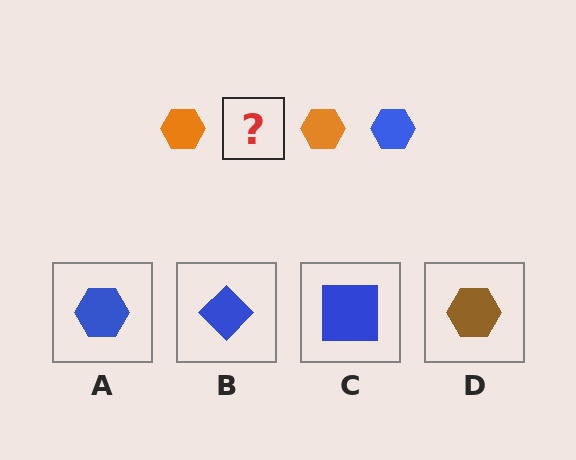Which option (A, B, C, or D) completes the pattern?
A.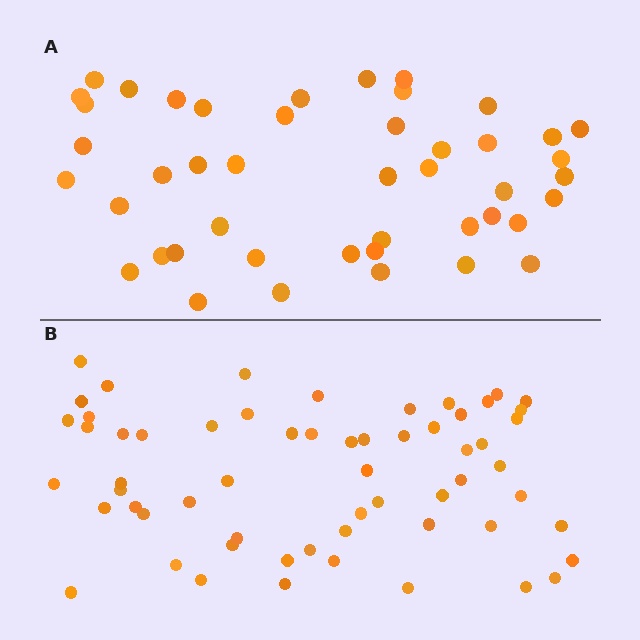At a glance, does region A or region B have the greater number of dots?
Region B (the bottom region) has more dots.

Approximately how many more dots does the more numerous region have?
Region B has approximately 15 more dots than region A.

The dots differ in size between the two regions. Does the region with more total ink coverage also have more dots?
No. Region A has more total ink coverage because its dots are larger, but region B actually contains more individual dots. Total area can be misleading — the number of items is what matters here.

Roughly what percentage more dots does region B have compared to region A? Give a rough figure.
About 35% more.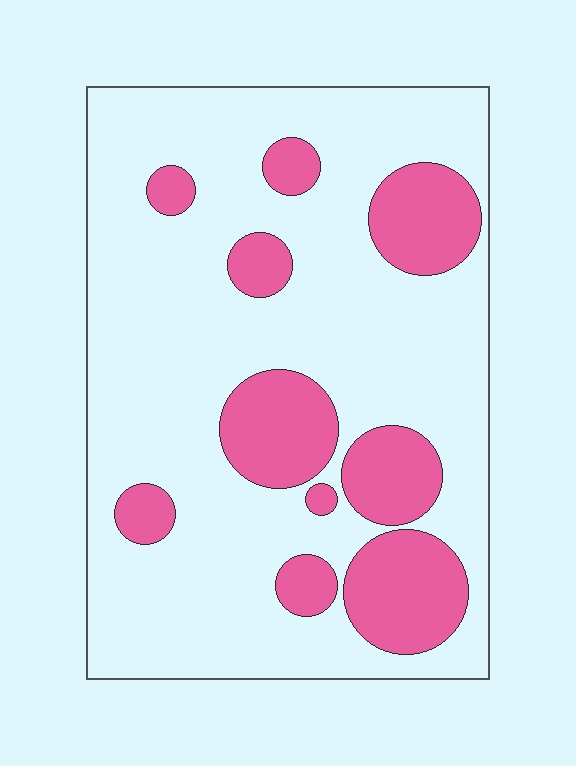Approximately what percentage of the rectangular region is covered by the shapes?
Approximately 25%.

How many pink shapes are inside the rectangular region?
10.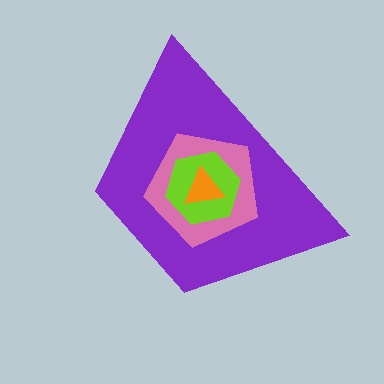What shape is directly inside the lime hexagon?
The orange triangle.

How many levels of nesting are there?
4.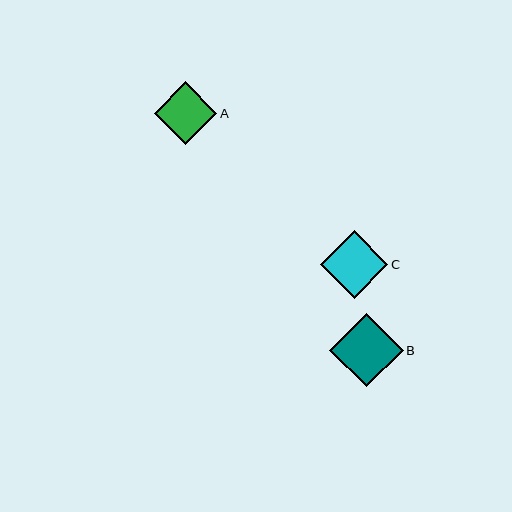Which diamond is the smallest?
Diamond A is the smallest with a size of approximately 62 pixels.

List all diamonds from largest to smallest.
From largest to smallest: B, C, A.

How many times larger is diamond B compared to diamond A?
Diamond B is approximately 1.2 times the size of diamond A.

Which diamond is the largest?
Diamond B is the largest with a size of approximately 74 pixels.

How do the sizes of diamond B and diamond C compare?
Diamond B and diamond C are approximately the same size.